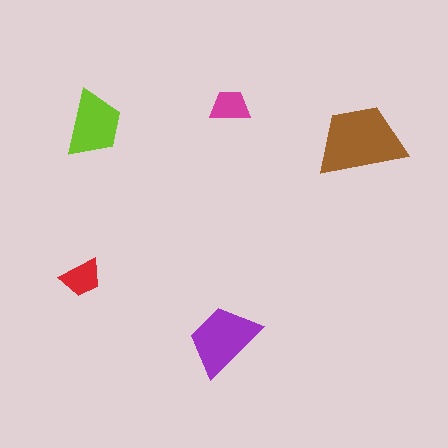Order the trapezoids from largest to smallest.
the brown one, the purple one, the lime one, the red one, the magenta one.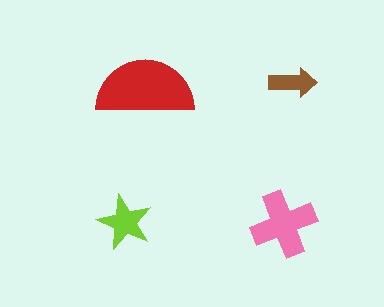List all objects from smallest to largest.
The brown arrow, the lime star, the pink cross, the red semicircle.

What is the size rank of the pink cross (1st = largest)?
2nd.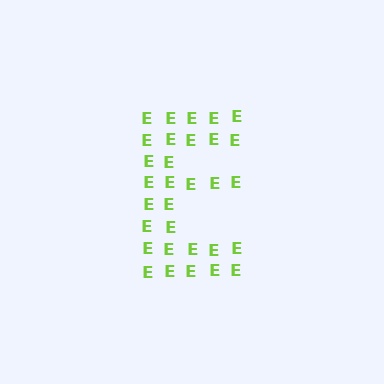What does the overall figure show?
The overall figure shows the letter E.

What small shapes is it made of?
It is made of small letter E's.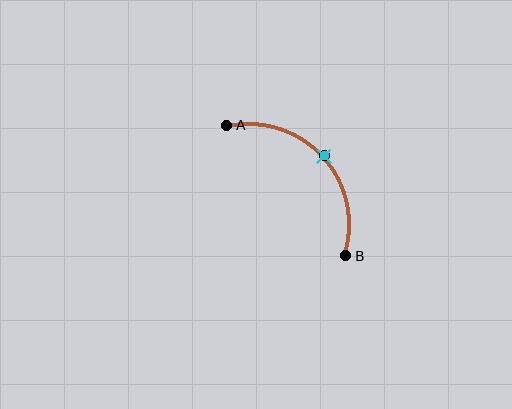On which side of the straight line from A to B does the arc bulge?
The arc bulges above and to the right of the straight line connecting A and B.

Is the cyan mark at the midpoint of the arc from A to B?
Yes. The cyan mark lies on the arc at equal arc-length from both A and B — it is the arc midpoint.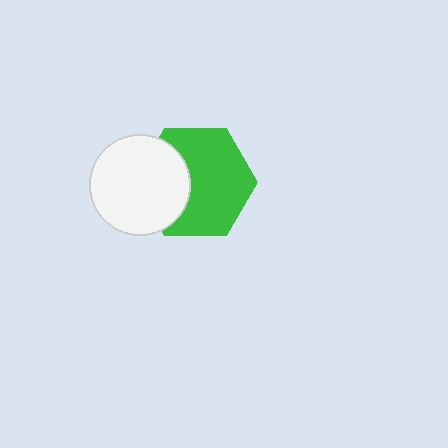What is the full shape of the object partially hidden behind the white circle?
The partially hidden object is a green hexagon.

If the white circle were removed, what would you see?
You would see the complete green hexagon.